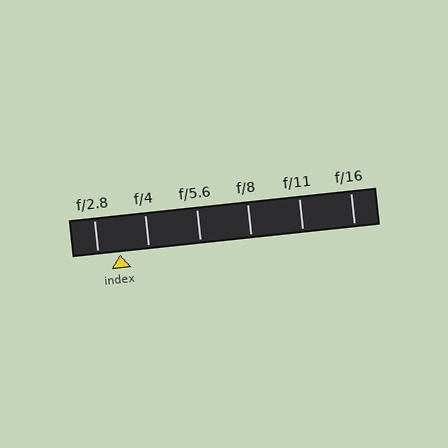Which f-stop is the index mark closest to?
The index mark is closest to f/2.8.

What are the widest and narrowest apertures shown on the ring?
The widest aperture shown is f/2.8 and the narrowest is f/16.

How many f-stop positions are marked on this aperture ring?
There are 6 f-stop positions marked.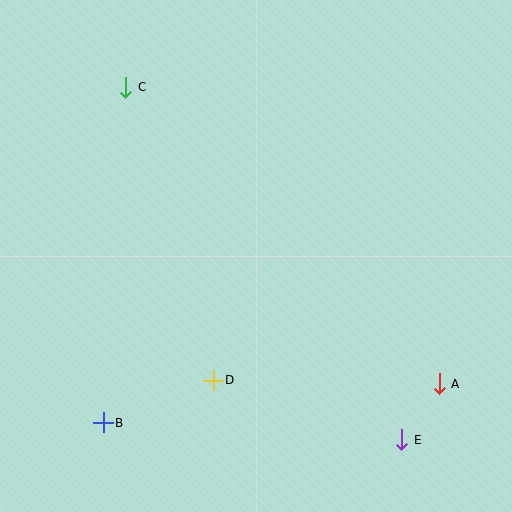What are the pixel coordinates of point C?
Point C is at (126, 87).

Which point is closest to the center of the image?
Point D at (213, 380) is closest to the center.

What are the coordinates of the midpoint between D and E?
The midpoint between D and E is at (308, 410).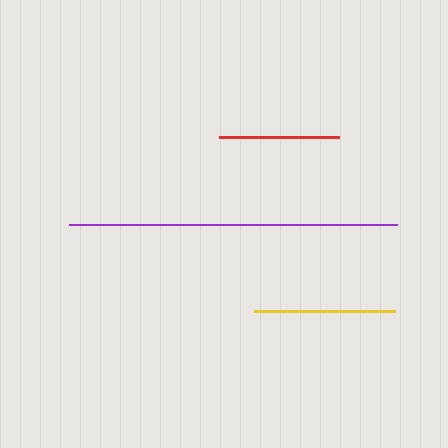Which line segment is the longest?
The purple line is the longest at approximately 329 pixels.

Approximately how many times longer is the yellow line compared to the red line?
The yellow line is approximately 1.2 times the length of the red line.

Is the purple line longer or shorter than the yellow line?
The purple line is longer than the yellow line.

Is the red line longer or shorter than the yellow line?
The yellow line is longer than the red line.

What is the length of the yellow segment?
The yellow segment is approximately 141 pixels long.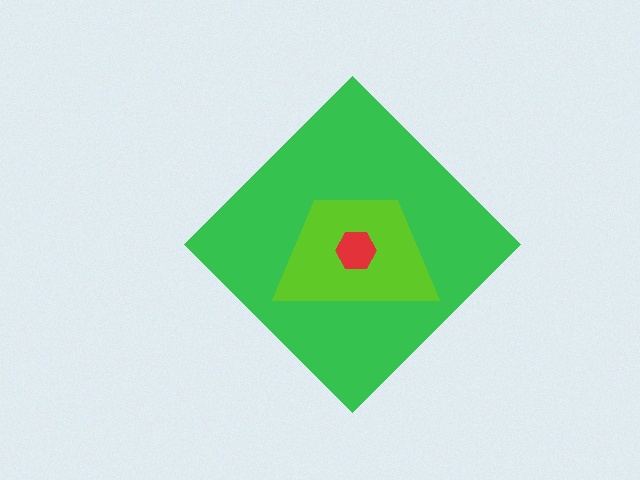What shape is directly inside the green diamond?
The lime trapezoid.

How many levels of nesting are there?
3.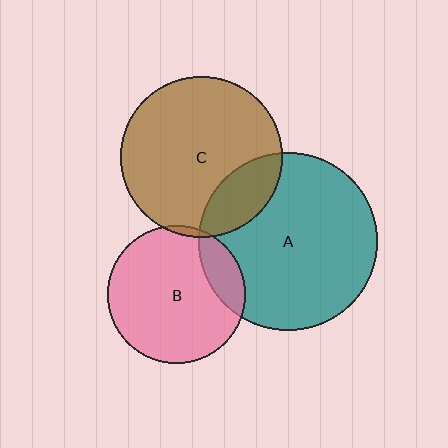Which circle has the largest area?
Circle A (teal).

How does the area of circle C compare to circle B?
Approximately 1.4 times.